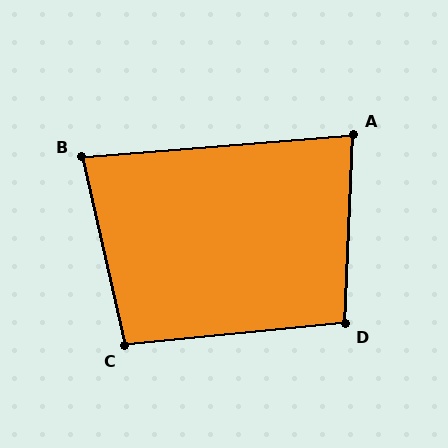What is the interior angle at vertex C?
Approximately 97 degrees (obtuse).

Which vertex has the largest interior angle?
D, at approximately 98 degrees.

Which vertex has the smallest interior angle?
B, at approximately 82 degrees.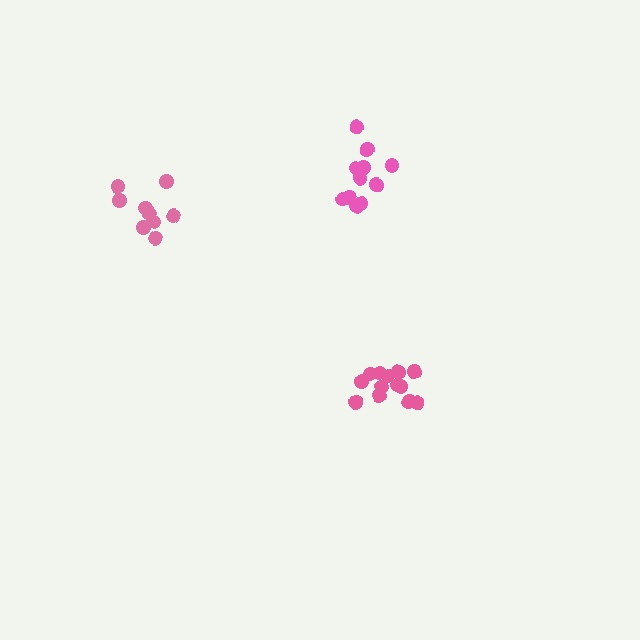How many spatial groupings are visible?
There are 3 spatial groupings.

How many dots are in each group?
Group 1: 11 dots, Group 2: 9 dots, Group 3: 13 dots (33 total).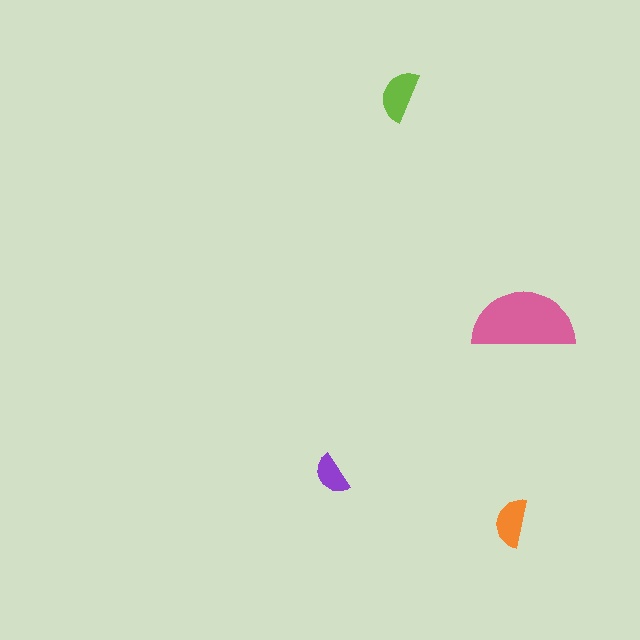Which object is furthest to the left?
The purple semicircle is leftmost.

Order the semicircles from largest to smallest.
the pink one, the lime one, the orange one, the purple one.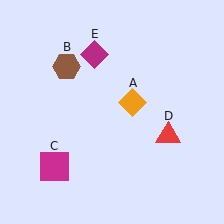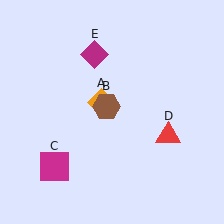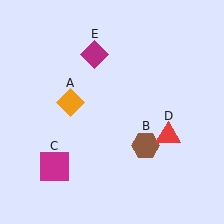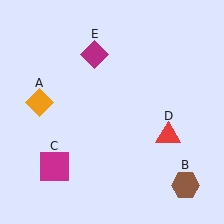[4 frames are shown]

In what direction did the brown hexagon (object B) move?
The brown hexagon (object B) moved down and to the right.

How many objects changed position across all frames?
2 objects changed position: orange diamond (object A), brown hexagon (object B).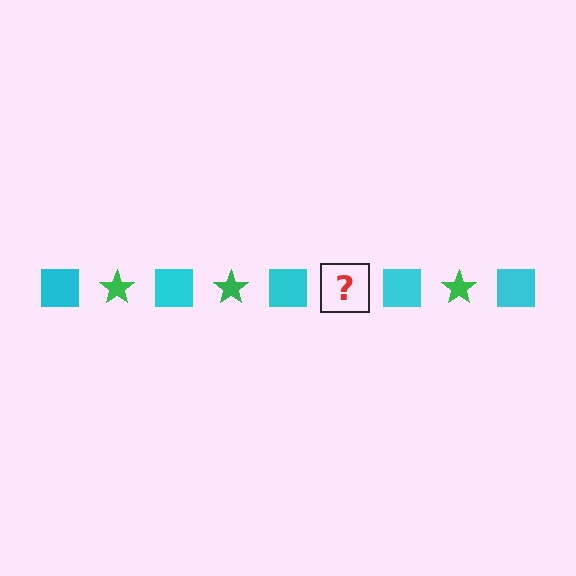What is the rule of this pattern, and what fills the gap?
The rule is that the pattern alternates between cyan square and green star. The gap should be filled with a green star.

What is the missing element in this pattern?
The missing element is a green star.